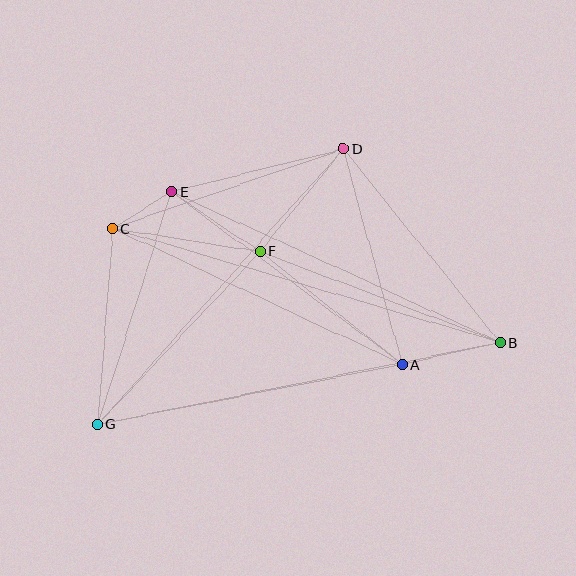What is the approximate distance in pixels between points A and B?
The distance between A and B is approximately 100 pixels.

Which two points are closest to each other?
Points C and E are closest to each other.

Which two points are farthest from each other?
Points B and G are farthest from each other.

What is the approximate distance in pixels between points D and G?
The distance between D and G is approximately 369 pixels.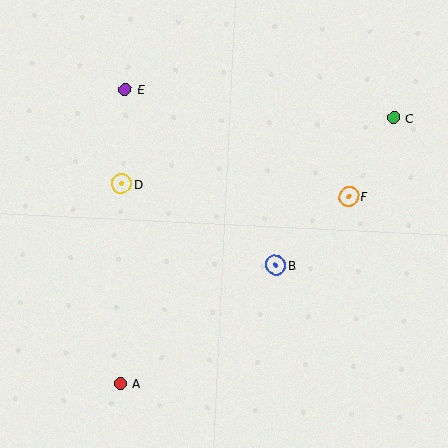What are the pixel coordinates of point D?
Point D is at (122, 184).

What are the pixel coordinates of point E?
Point E is at (125, 89).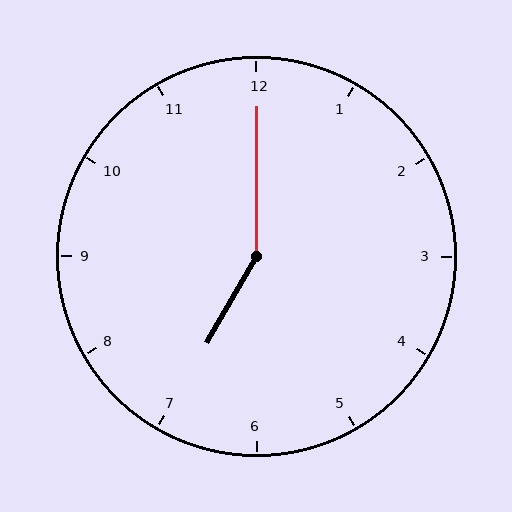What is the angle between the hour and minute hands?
Approximately 150 degrees.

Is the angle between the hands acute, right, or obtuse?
It is obtuse.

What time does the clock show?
7:00.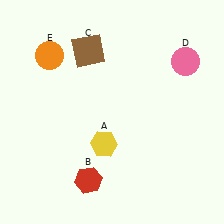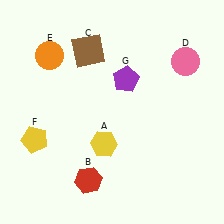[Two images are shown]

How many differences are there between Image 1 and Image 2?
There are 2 differences between the two images.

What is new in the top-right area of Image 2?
A purple pentagon (G) was added in the top-right area of Image 2.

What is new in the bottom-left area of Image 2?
A yellow pentagon (F) was added in the bottom-left area of Image 2.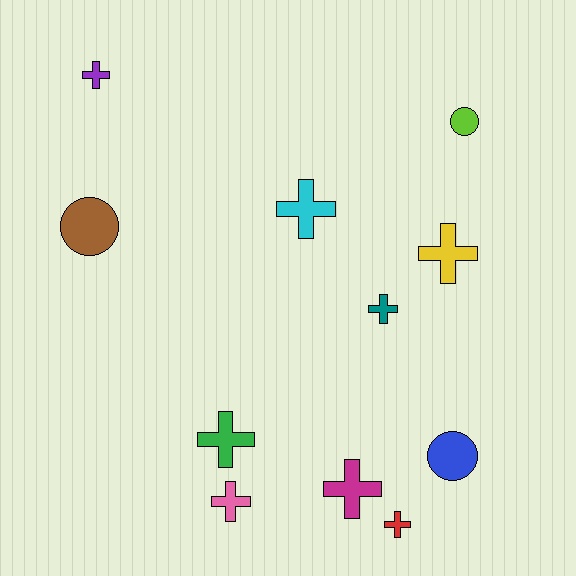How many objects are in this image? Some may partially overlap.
There are 11 objects.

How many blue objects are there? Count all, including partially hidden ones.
There is 1 blue object.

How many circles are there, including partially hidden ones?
There are 3 circles.